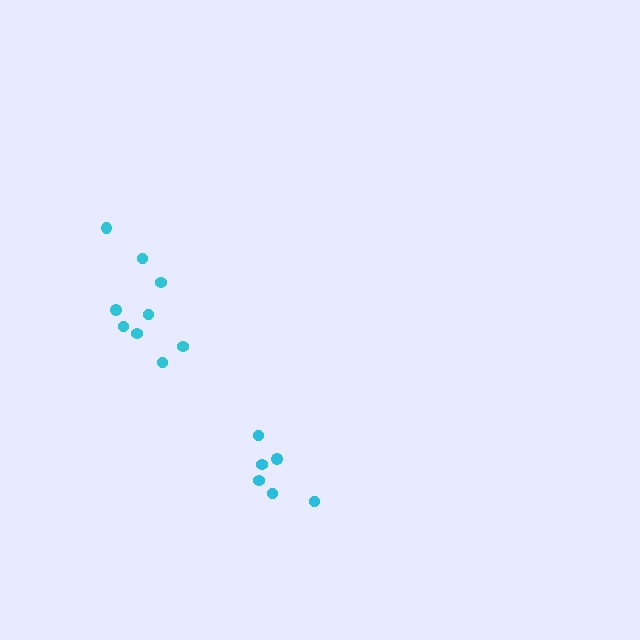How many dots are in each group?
Group 1: 9 dots, Group 2: 6 dots (15 total).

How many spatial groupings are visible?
There are 2 spatial groupings.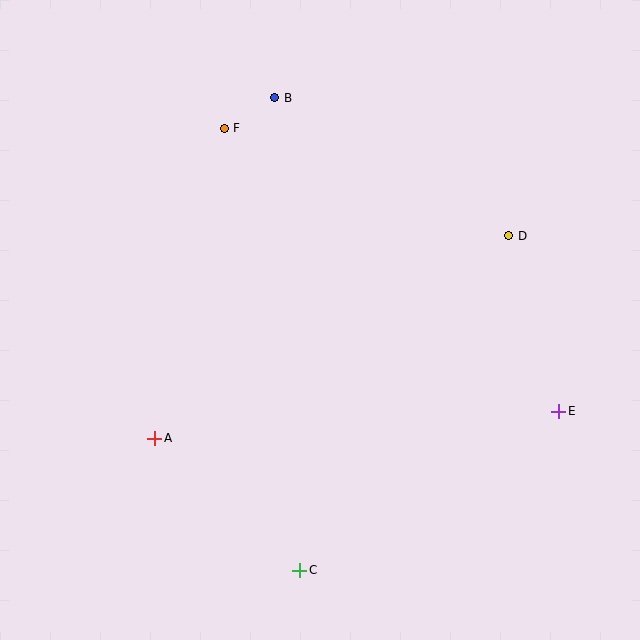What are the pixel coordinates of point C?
Point C is at (300, 570).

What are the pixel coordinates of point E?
Point E is at (559, 411).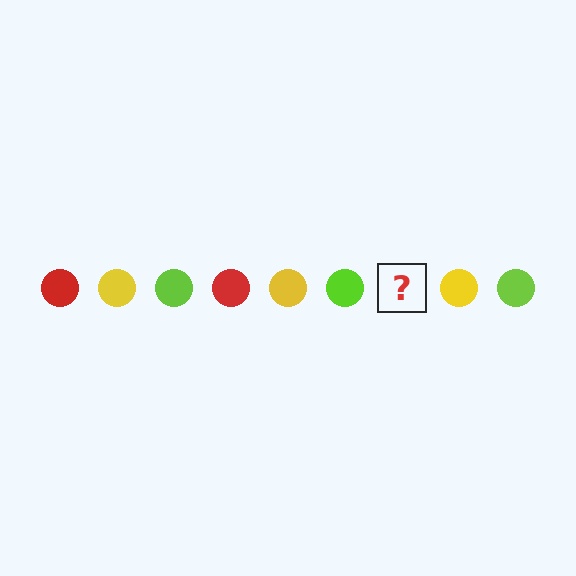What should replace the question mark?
The question mark should be replaced with a red circle.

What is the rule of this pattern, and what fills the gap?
The rule is that the pattern cycles through red, yellow, lime circles. The gap should be filled with a red circle.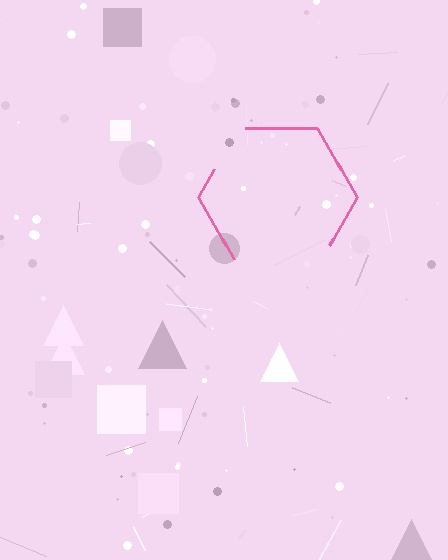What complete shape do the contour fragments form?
The contour fragments form a hexagon.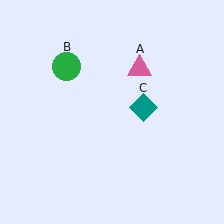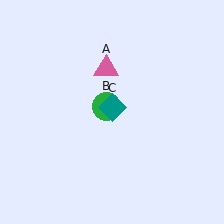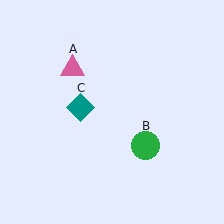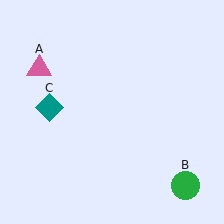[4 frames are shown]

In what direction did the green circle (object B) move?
The green circle (object B) moved down and to the right.